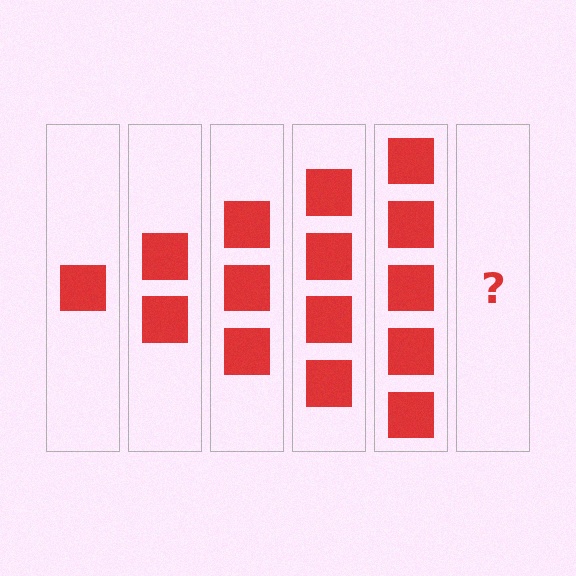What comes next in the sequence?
The next element should be 6 squares.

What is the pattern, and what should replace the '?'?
The pattern is that each step adds one more square. The '?' should be 6 squares.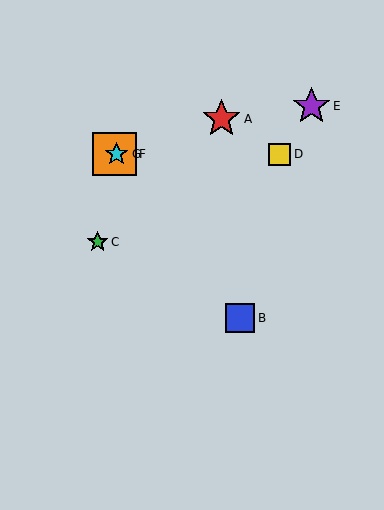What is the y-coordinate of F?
Object F is at y≈154.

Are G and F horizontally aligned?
Yes, both are at y≈154.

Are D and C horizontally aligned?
No, D is at y≈154 and C is at y≈242.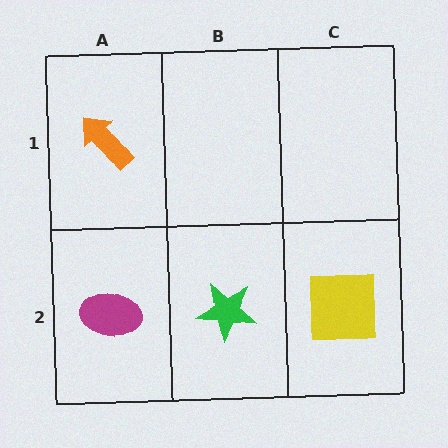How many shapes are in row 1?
1 shape.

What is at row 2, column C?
A yellow square.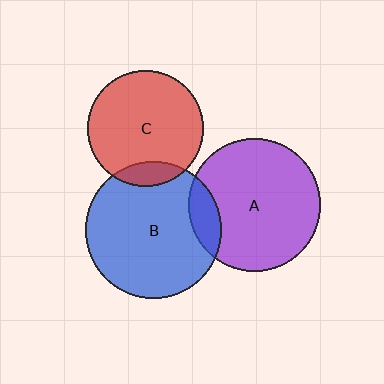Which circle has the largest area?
Circle B (blue).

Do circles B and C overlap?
Yes.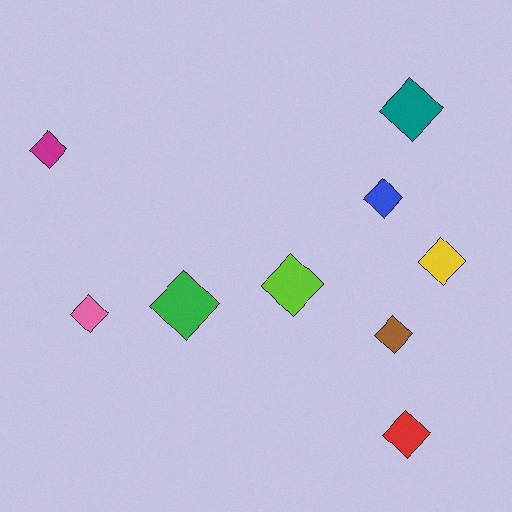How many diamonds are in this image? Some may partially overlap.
There are 9 diamonds.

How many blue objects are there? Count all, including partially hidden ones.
There is 1 blue object.